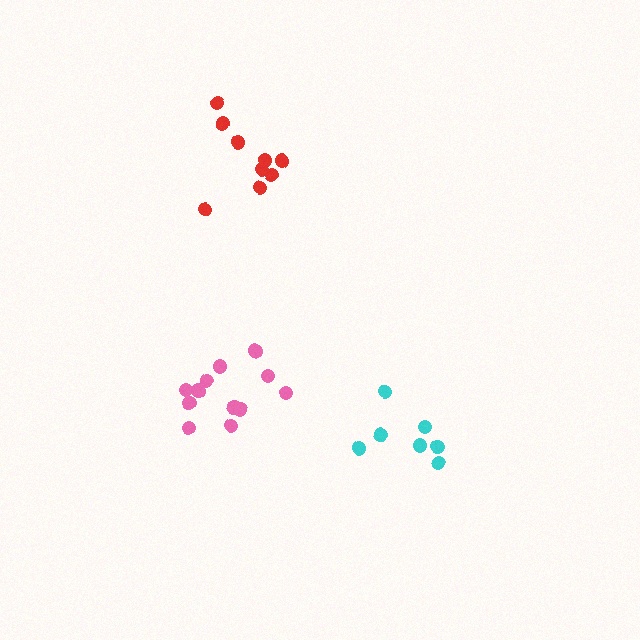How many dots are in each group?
Group 1: 12 dots, Group 2: 9 dots, Group 3: 7 dots (28 total).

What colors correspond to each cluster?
The clusters are colored: pink, red, cyan.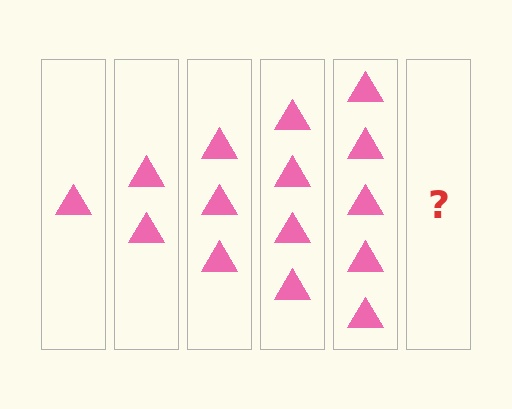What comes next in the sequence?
The next element should be 6 triangles.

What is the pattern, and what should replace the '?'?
The pattern is that each step adds one more triangle. The '?' should be 6 triangles.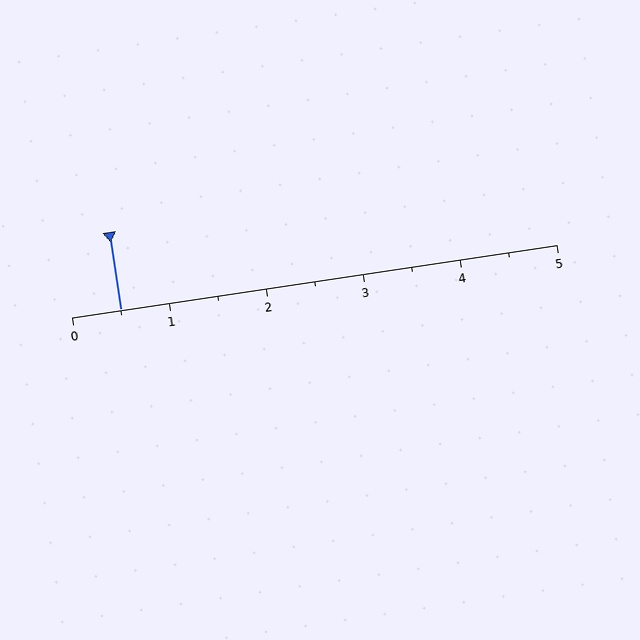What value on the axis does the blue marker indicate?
The marker indicates approximately 0.5.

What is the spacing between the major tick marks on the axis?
The major ticks are spaced 1 apart.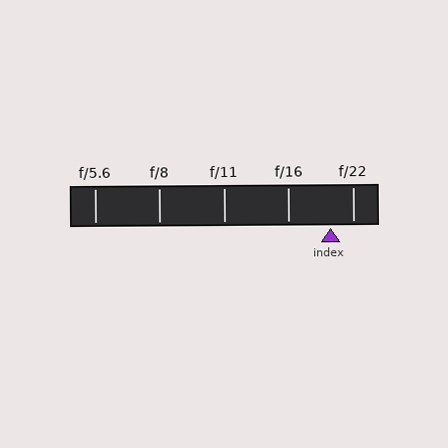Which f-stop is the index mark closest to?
The index mark is closest to f/22.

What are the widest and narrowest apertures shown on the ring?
The widest aperture shown is f/5.6 and the narrowest is f/22.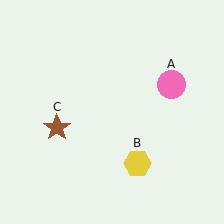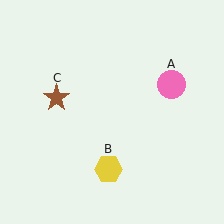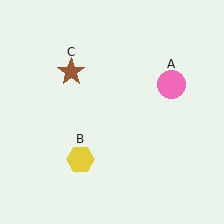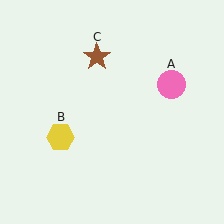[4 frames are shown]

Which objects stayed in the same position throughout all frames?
Pink circle (object A) remained stationary.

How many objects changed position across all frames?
2 objects changed position: yellow hexagon (object B), brown star (object C).